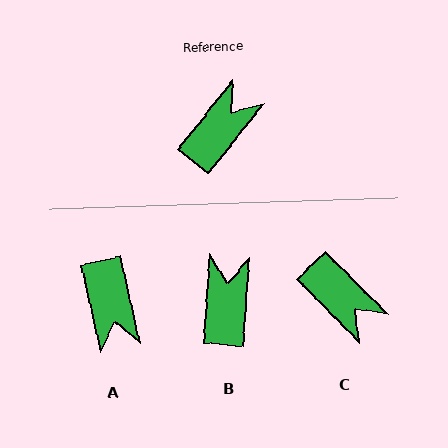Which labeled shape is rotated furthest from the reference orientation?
A, about 129 degrees away.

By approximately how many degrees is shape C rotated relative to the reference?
Approximately 98 degrees clockwise.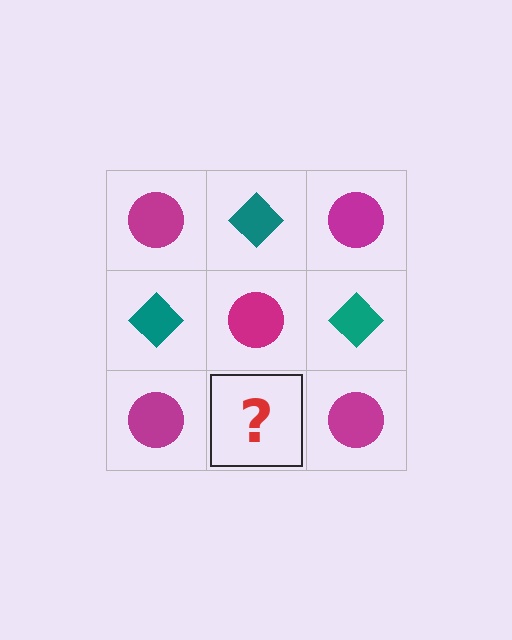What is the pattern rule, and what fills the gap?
The rule is that it alternates magenta circle and teal diamond in a checkerboard pattern. The gap should be filled with a teal diamond.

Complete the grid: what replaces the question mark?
The question mark should be replaced with a teal diamond.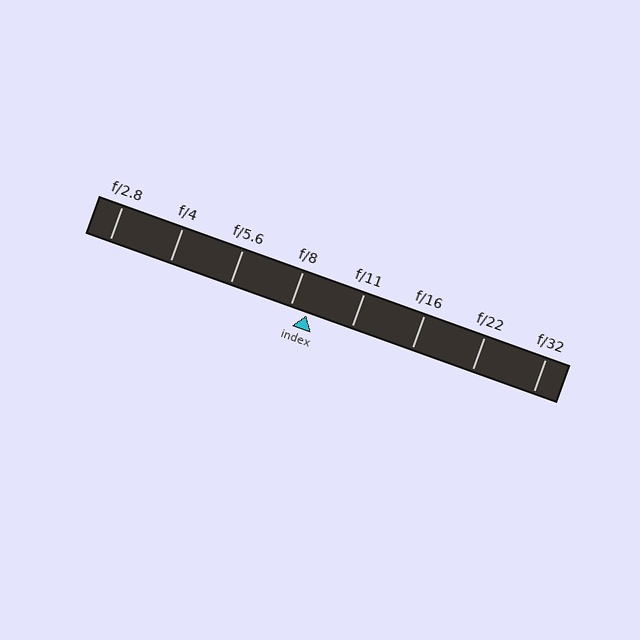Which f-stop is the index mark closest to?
The index mark is closest to f/8.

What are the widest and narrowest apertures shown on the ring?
The widest aperture shown is f/2.8 and the narrowest is f/32.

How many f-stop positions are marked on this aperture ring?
There are 8 f-stop positions marked.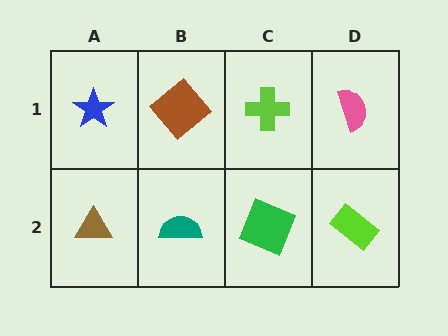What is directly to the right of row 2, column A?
A teal semicircle.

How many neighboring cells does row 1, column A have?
2.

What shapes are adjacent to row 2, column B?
A brown diamond (row 1, column B), a brown triangle (row 2, column A), a green square (row 2, column C).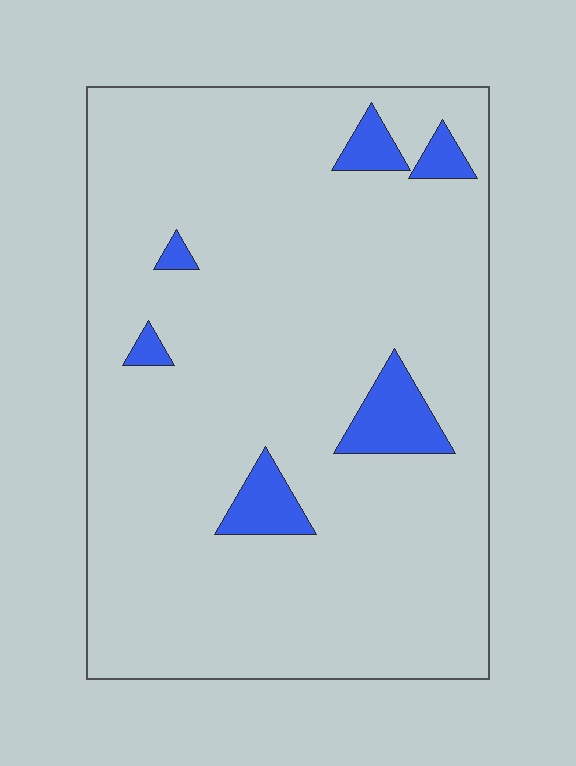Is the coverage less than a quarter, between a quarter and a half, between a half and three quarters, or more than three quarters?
Less than a quarter.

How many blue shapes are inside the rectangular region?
6.